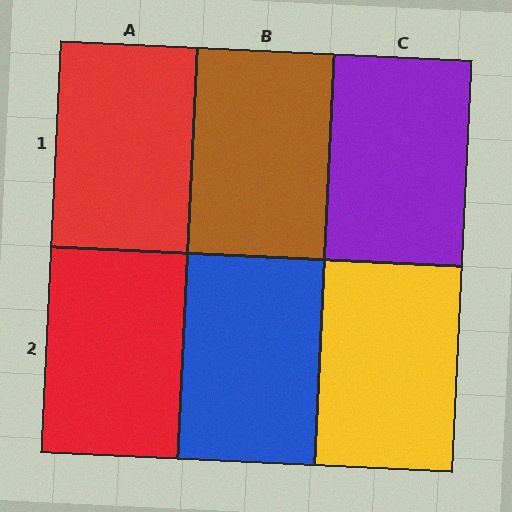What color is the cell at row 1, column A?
Red.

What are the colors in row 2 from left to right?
Red, blue, yellow.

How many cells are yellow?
1 cell is yellow.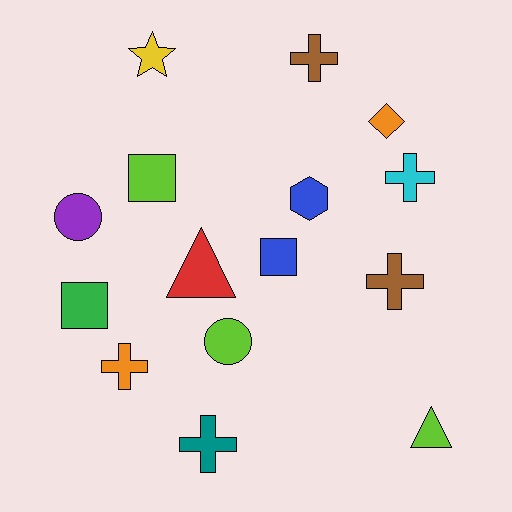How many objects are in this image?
There are 15 objects.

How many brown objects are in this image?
There are 2 brown objects.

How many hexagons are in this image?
There is 1 hexagon.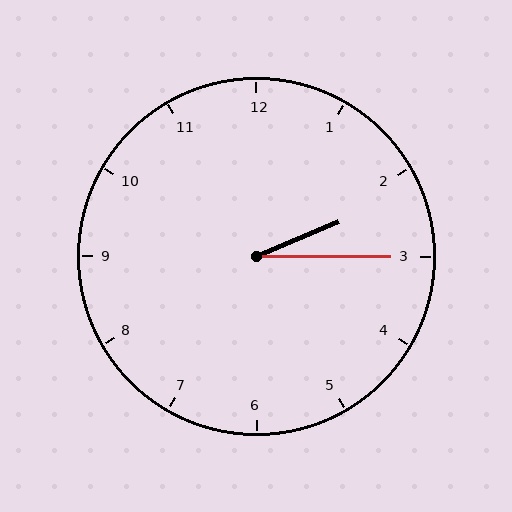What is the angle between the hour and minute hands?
Approximately 22 degrees.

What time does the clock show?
2:15.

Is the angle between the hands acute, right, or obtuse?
It is acute.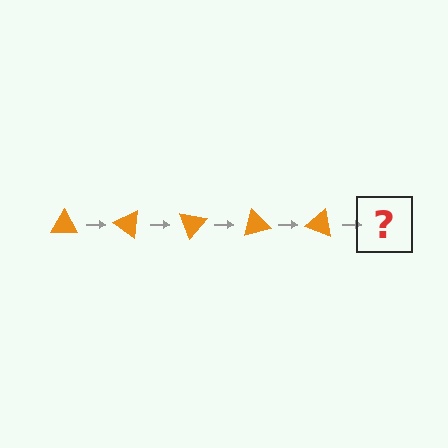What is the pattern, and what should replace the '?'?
The pattern is that the triangle rotates 35 degrees each step. The '?' should be an orange triangle rotated 175 degrees.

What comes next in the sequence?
The next element should be an orange triangle rotated 175 degrees.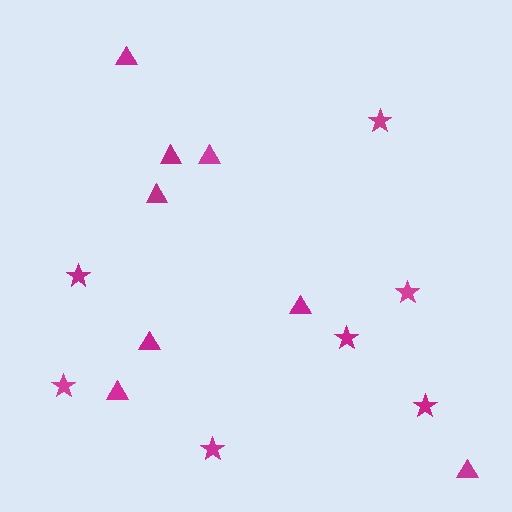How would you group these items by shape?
There are 2 groups: one group of triangles (8) and one group of stars (7).